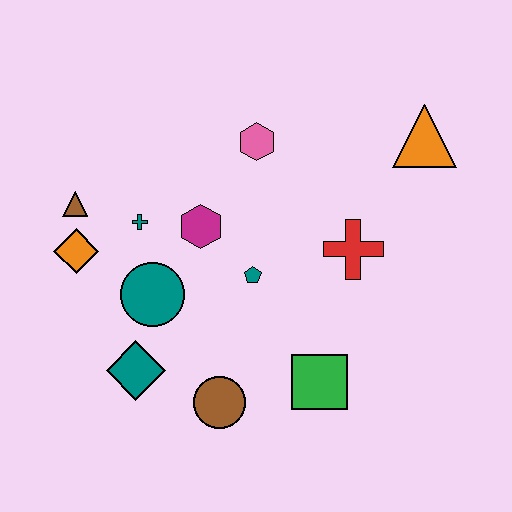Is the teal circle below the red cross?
Yes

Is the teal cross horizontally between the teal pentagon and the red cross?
No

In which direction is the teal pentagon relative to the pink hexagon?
The teal pentagon is below the pink hexagon.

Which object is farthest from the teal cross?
The orange triangle is farthest from the teal cross.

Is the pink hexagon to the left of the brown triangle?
No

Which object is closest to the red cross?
The teal pentagon is closest to the red cross.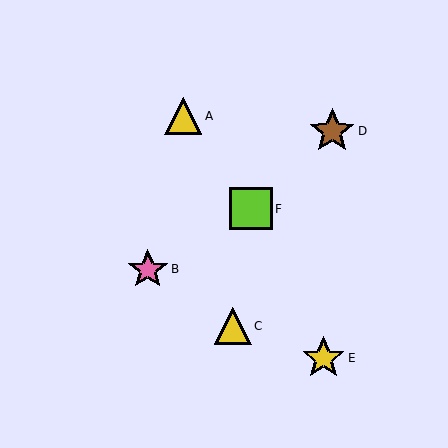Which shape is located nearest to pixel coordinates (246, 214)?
The lime square (labeled F) at (251, 209) is nearest to that location.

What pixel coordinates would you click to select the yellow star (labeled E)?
Click at (324, 358) to select the yellow star E.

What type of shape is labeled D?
Shape D is a brown star.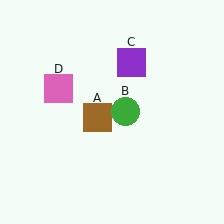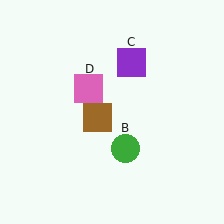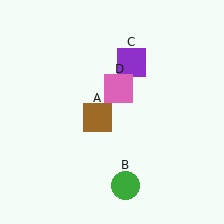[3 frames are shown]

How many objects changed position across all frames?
2 objects changed position: green circle (object B), pink square (object D).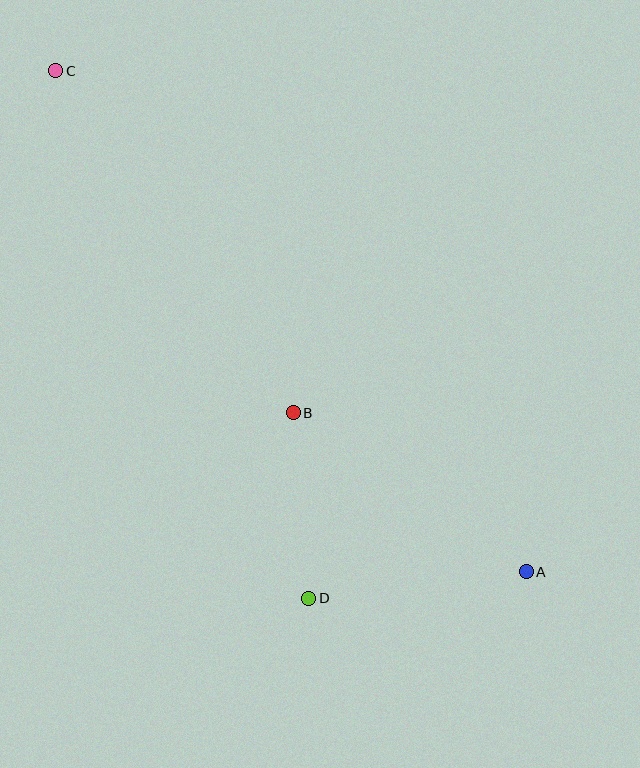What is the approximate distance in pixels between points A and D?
The distance between A and D is approximately 219 pixels.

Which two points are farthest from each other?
Points A and C are farthest from each other.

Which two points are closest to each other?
Points B and D are closest to each other.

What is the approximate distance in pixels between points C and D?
The distance between C and D is approximately 585 pixels.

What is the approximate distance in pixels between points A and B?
The distance between A and B is approximately 282 pixels.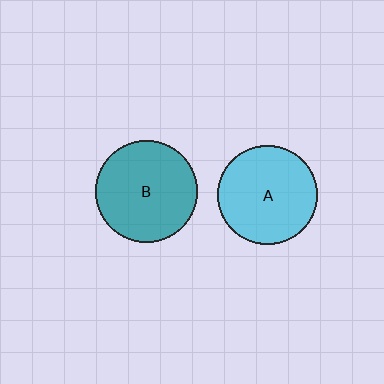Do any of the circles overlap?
No, none of the circles overlap.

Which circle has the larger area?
Circle B (teal).